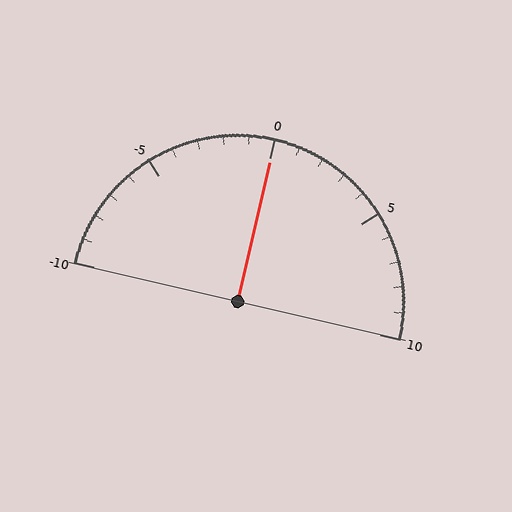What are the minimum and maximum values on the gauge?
The gauge ranges from -10 to 10.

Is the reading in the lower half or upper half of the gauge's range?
The reading is in the upper half of the range (-10 to 10).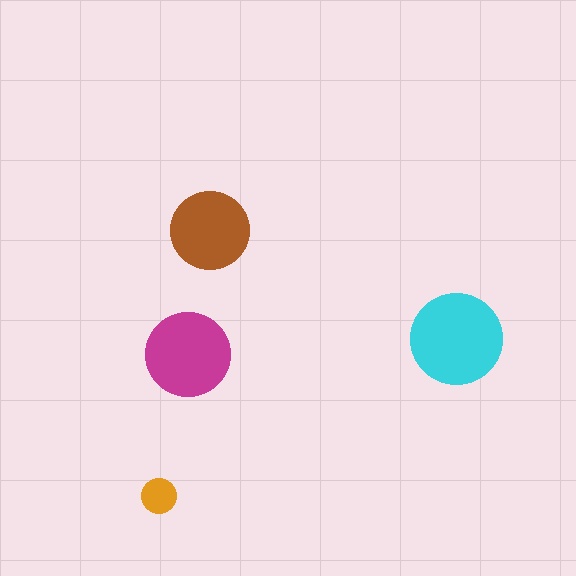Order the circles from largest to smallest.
the cyan one, the magenta one, the brown one, the orange one.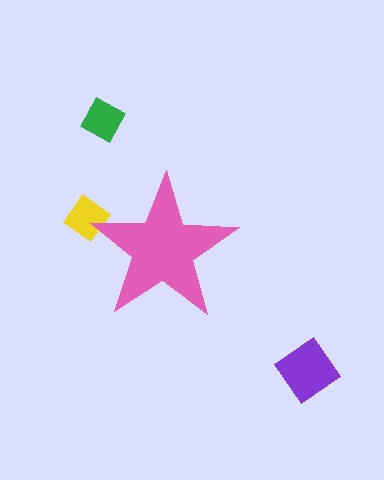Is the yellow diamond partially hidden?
Yes, the yellow diamond is partially hidden behind the pink star.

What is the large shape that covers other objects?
A pink star.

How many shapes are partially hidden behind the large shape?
1 shape is partially hidden.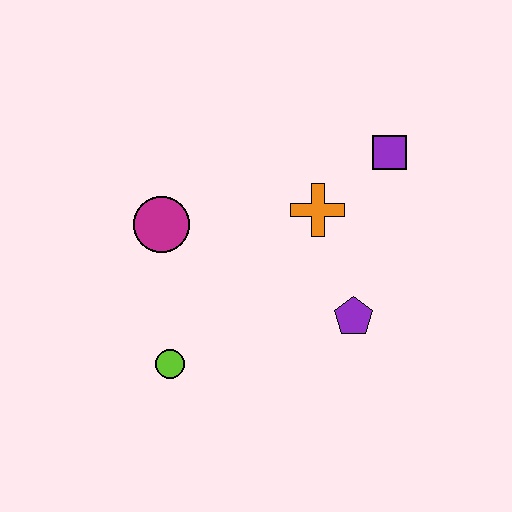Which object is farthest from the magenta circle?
The purple square is farthest from the magenta circle.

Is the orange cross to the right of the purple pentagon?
No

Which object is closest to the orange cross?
The purple square is closest to the orange cross.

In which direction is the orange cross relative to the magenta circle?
The orange cross is to the right of the magenta circle.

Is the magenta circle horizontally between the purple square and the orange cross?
No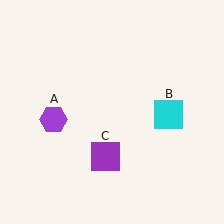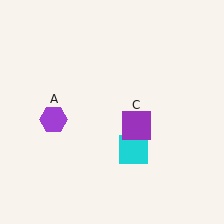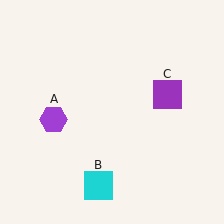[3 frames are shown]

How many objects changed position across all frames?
2 objects changed position: cyan square (object B), purple square (object C).